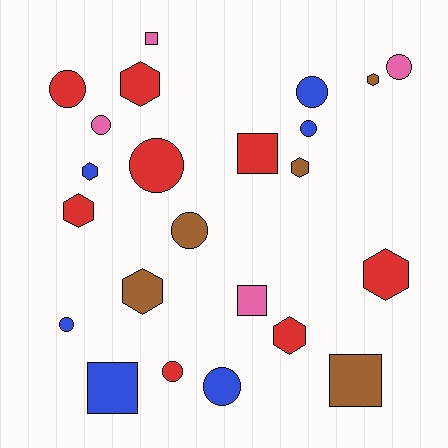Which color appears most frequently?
Red, with 8 objects.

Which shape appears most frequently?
Circle, with 10 objects.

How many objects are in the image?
There are 23 objects.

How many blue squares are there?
There is 1 blue square.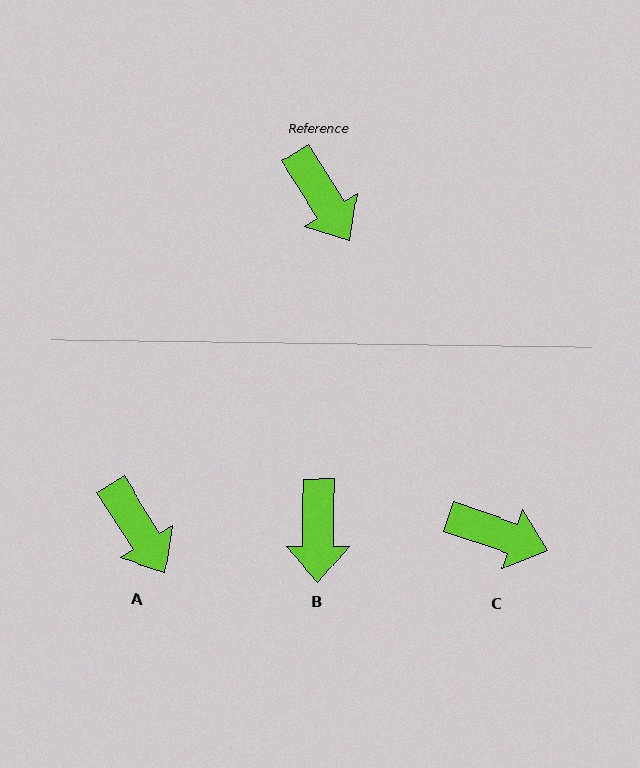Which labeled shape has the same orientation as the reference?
A.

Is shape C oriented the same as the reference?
No, it is off by about 39 degrees.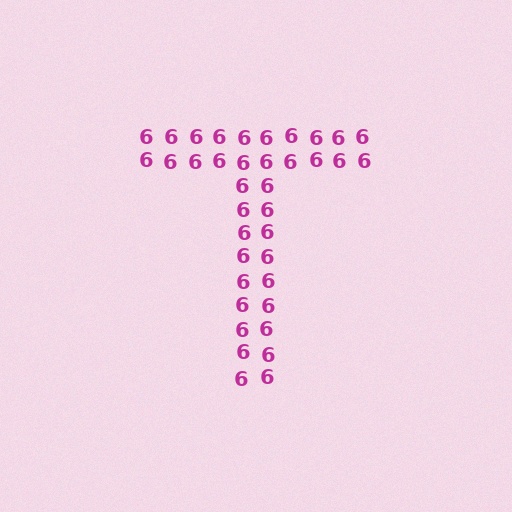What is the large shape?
The large shape is the letter T.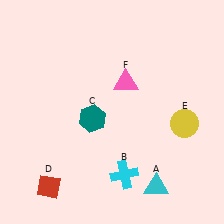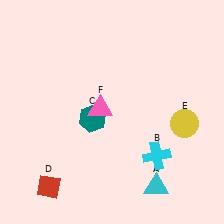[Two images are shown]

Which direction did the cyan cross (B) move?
The cyan cross (B) moved right.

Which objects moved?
The objects that moved are: the cyan cross (B), the pink triangle (F).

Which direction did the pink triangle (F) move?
The pink triangle (F) moved left.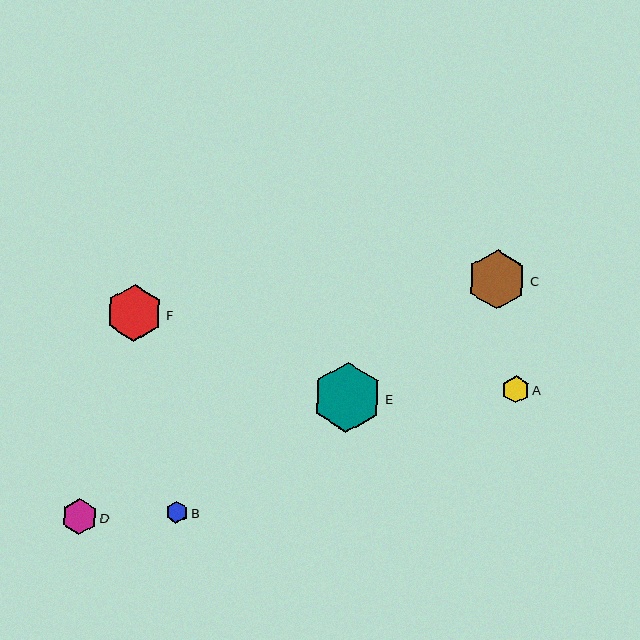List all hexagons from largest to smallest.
From largest to smallest: E, C, F, D, A, B.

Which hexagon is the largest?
Hexagon E is the largest with a size of approximately 70 pixels.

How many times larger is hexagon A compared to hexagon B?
Hexagon A is approximately 1.2 times the size of hexagon B.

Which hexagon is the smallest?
Hexagon B is the smallest with a size of approximately 22 pixels.